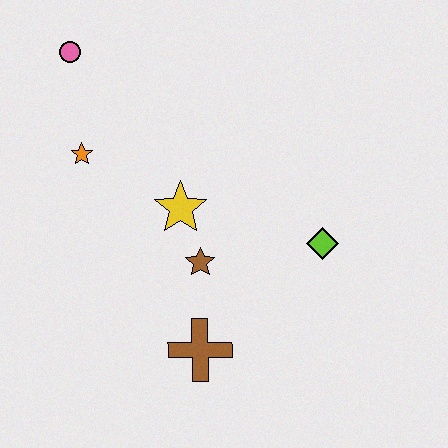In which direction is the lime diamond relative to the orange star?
The lime diamond is to the right of the orange star.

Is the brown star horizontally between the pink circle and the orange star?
No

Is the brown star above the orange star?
No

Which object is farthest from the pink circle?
The brown cross is farthest from the pink circle.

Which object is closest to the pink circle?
The orange star is closest to the pink circle.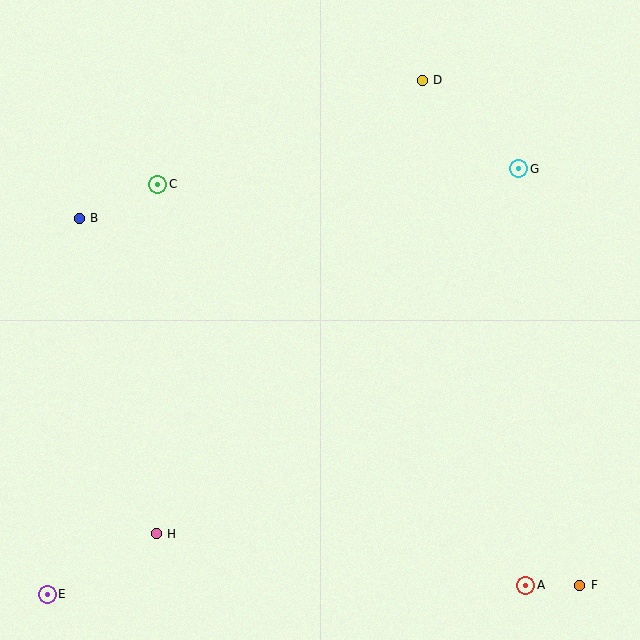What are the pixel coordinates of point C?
Point C is at (158, 184).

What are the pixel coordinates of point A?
Point A is at (526, 585).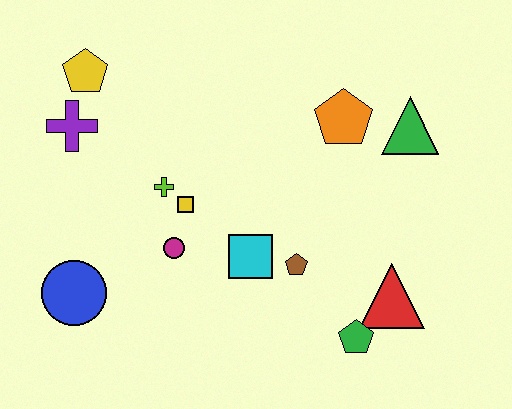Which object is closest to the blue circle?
The magenta circle is closest to the blue circle.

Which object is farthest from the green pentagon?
The yellow pentagon is farthest from the green pentagon.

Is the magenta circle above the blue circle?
Yes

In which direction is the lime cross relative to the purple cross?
The lime cross is to the right of the purple cross.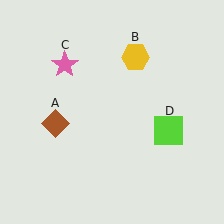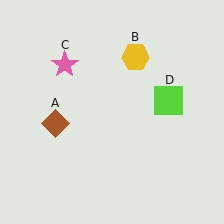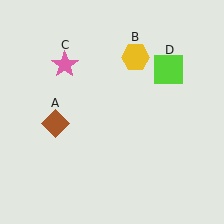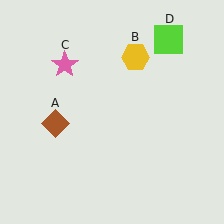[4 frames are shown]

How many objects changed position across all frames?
1 object changed position: lime square (object D).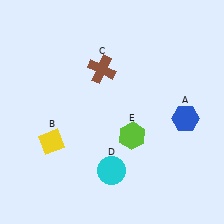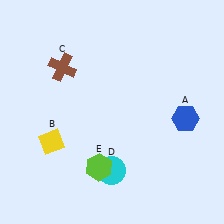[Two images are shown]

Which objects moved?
The objects that moved are: the brown cross (C), the lime hexagon (E).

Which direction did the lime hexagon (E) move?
The lime hexagon (E) moved left.